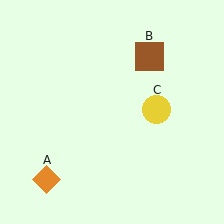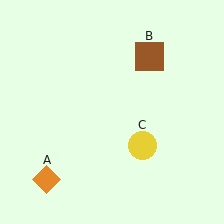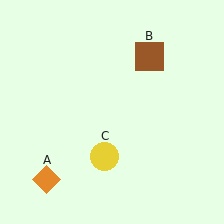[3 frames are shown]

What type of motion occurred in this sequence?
The yellow circle (object C) rotated clockwise around the center of the scene.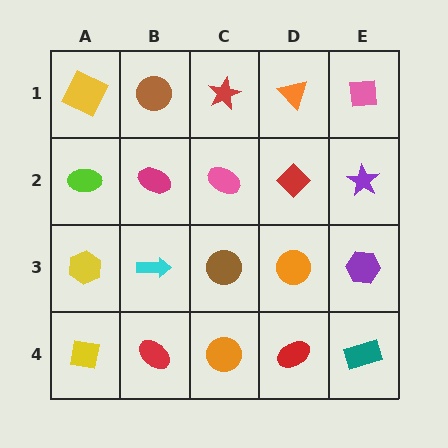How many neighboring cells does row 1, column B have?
3.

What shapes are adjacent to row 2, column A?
A yellow square (row 1, column A), a yellow hexagon (row 3, column A), a magenta ellipse (row 2, column B).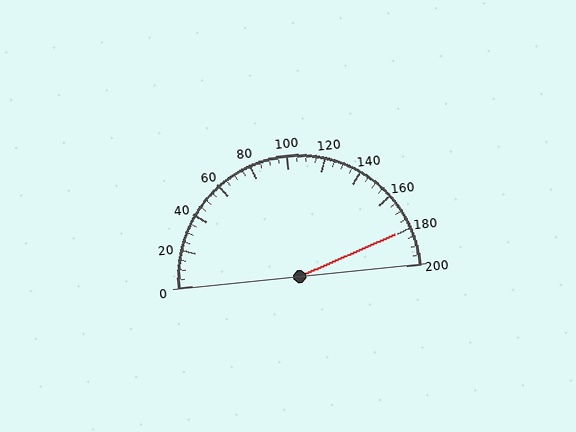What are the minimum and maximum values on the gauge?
The gauge ranges from 0 to 200.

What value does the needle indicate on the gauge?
The needle indicates approximately 180.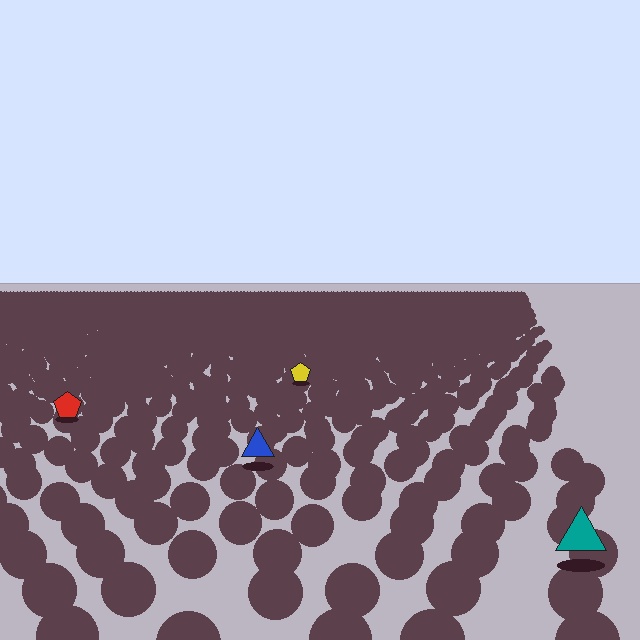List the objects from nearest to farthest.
From nearest to farthest: the teal triangle, the blue triangle, the red pentagon, the yellow pentagon.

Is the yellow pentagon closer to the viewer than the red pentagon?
No. The red pentagon is closer — you can tell from the texture gradient: the ground texture is coarser near it.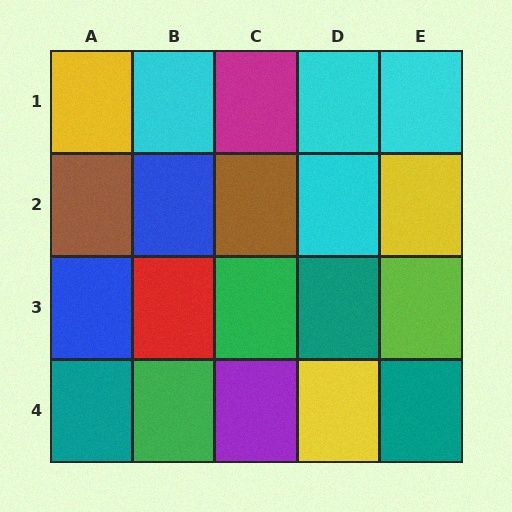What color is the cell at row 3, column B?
Red.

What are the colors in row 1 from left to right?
Yellow, cyan, magenta, cyan, cyan.